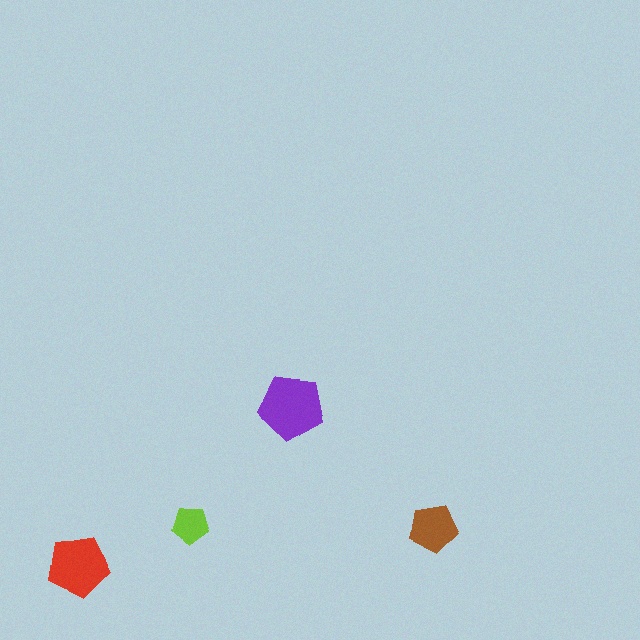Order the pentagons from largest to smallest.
the purple one, the red one, the brown one, the lime one.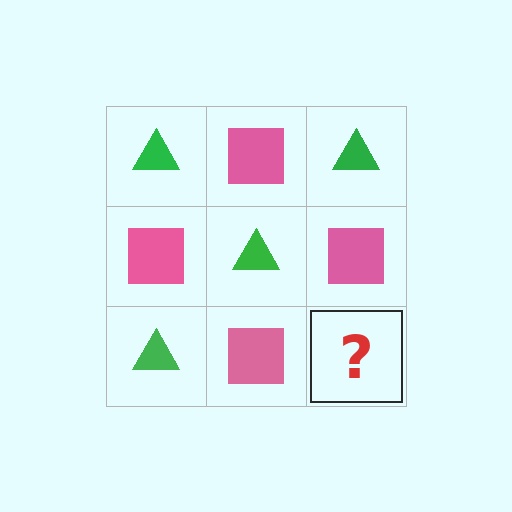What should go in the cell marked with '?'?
The missing cell should contain a green triangle.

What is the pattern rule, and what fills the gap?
The rule is that it alternates green triangle and pink square in a checkerboard pattern. The gap should be filled with a green triangle.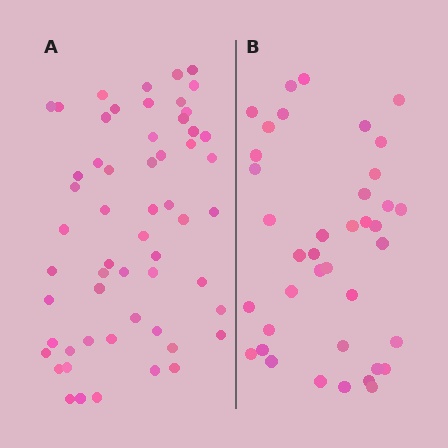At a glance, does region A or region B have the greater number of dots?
Region A (the left region) has more dots.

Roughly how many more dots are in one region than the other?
Region A has approximately 20 more dots than region B.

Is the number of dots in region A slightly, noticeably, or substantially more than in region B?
Region A has substantially more. The ratio is roughly 1.5 to 1.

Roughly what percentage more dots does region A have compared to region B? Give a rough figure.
About 45% more.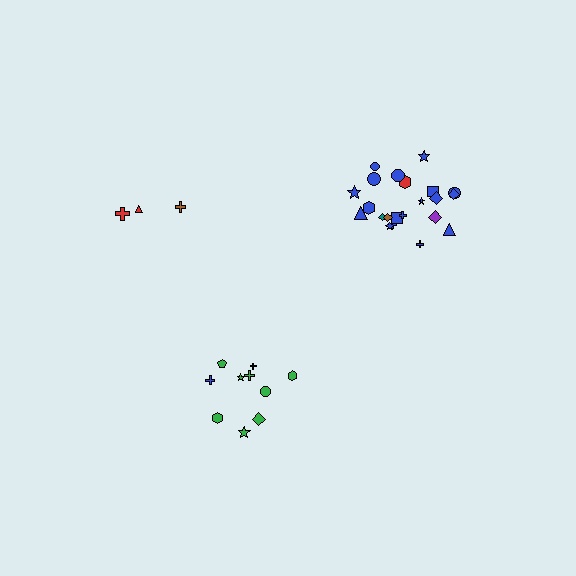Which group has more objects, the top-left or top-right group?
The top-right group.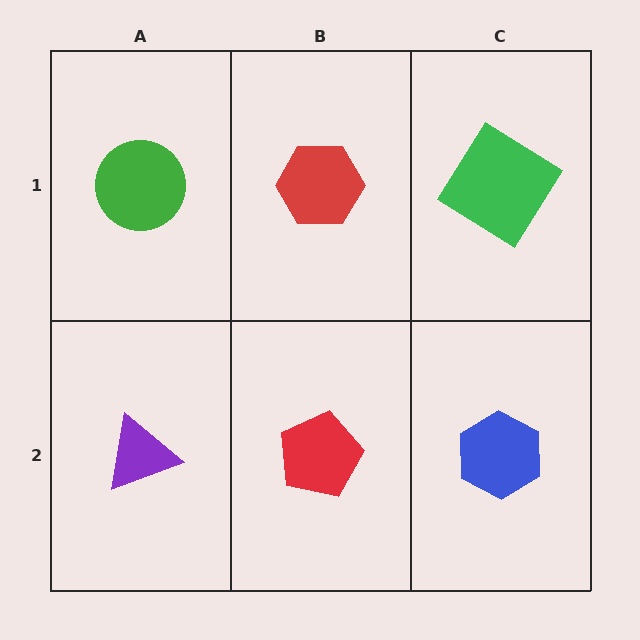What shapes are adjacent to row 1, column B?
A red pentagon (row 2, column B), a green circle (row 1, column A), a green diamond (row 1, column C).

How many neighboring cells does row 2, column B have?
3.